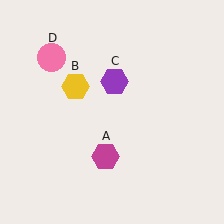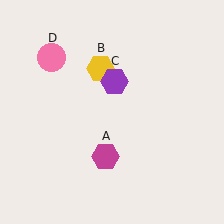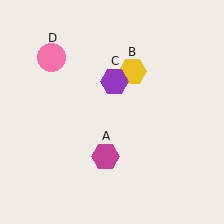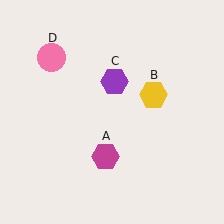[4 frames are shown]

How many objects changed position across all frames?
1 object changed position: yellow hexagon (object B).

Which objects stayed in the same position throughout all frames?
Magenta hexagon (object A) and purple hexagon (object C) and pink circle (object D) remained stationary.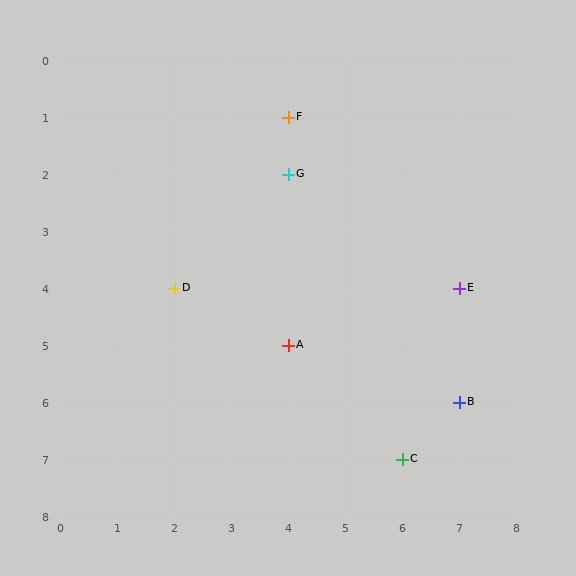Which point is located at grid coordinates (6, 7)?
Point C is at (6, 7).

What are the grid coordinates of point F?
Point F is at grid coordinates (4, 1).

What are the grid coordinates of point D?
Point D is at grid coordinates (2, 4).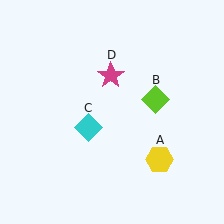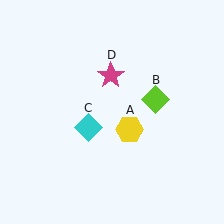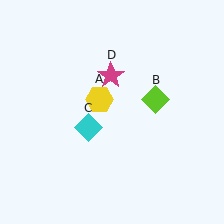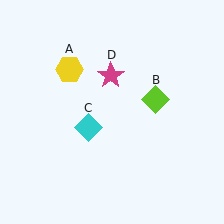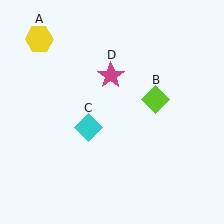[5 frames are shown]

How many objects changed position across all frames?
1 object changed position: yellow hexagon (object A).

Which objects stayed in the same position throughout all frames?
Lime diamond (object B) and cyan diamond (object C) and magenta star (object D) remained stationary.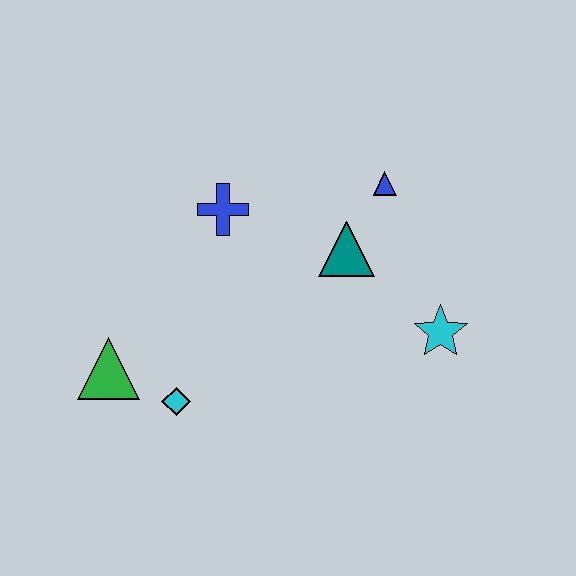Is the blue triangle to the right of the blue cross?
Yes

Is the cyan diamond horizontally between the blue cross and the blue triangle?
No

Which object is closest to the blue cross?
The teal triangle is closest to the blue cross.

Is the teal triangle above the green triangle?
Yes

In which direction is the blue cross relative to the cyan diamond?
The blue cross is above the cyan diamond.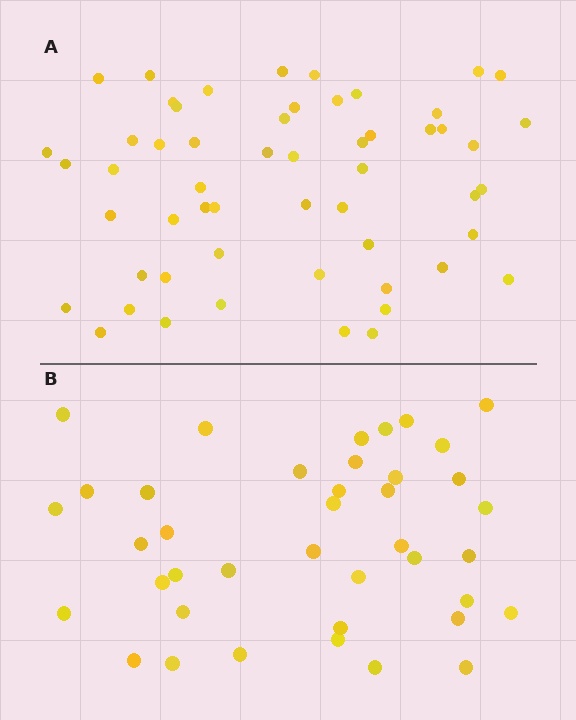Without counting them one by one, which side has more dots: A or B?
Region A (the top region) has more dots.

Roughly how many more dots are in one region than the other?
Region A has approximately 15 more dots than region B.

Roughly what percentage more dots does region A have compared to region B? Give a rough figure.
About 40% more.